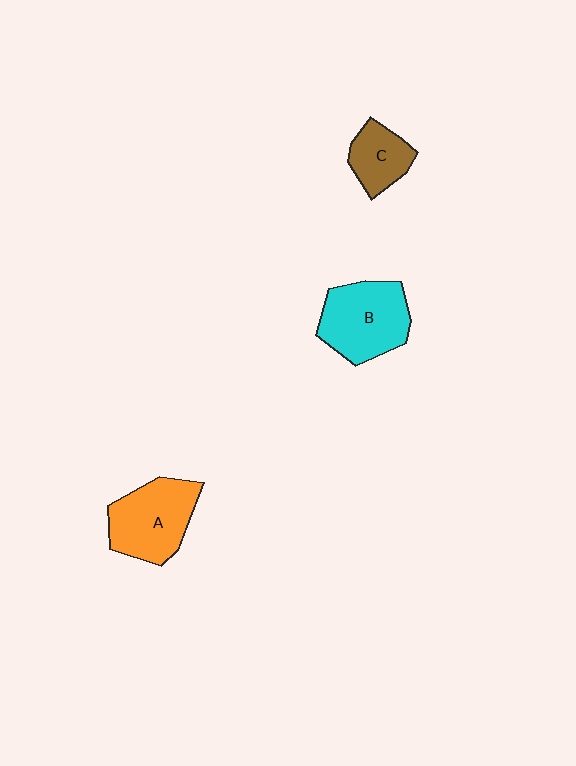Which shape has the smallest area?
Shape C (brown).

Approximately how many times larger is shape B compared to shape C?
Approximately 1.8 times.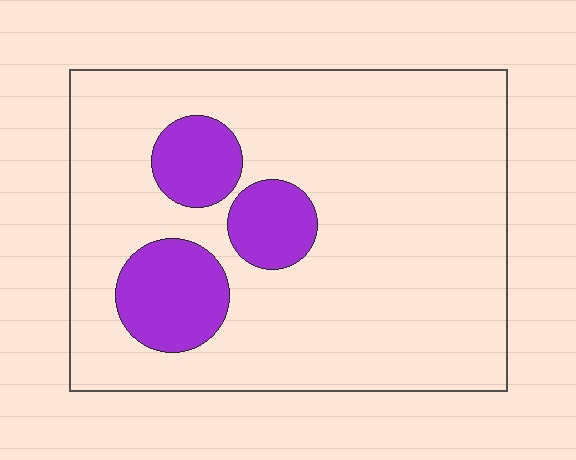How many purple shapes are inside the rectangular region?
3.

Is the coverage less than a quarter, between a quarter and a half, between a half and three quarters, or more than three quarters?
Less than a quarter.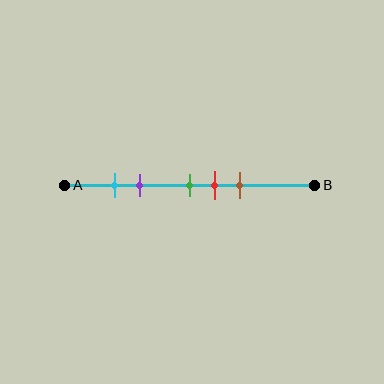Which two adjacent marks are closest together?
The cyan and purple marks are the closest adjacent pair.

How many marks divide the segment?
There are 5 marks dividing the segment.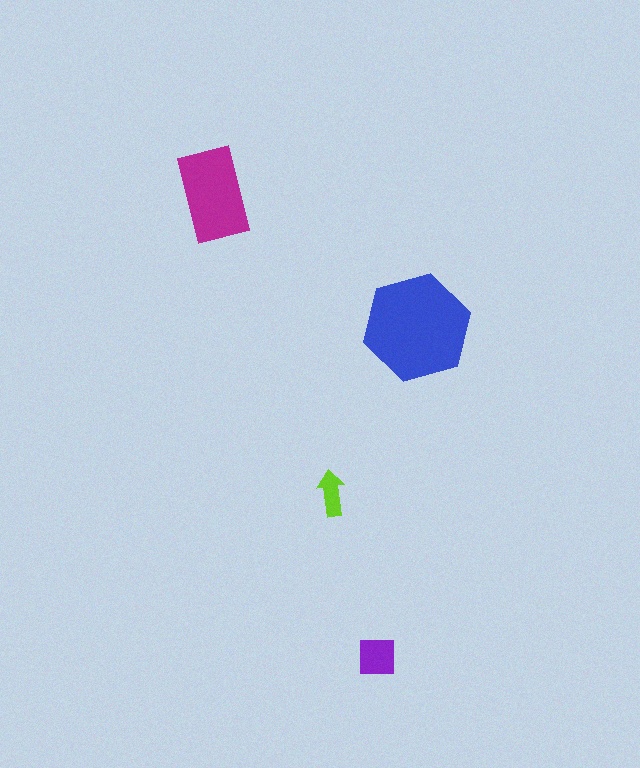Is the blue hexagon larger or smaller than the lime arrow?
Larger.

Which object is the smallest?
The lime arrow.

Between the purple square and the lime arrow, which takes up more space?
The purple square.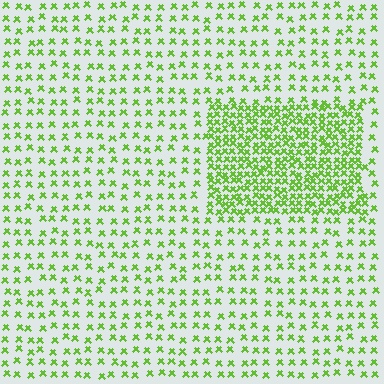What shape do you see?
I see a rectangle.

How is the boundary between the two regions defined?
The boundary is defined by a change in element density (approximately 2.6x ratio). All elements are the same color, size, and shape.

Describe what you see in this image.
The image contains small lime elements arranged at two different densities. A rectangle-shaped region is visible where the elements are more densely packed than the surrounding area.